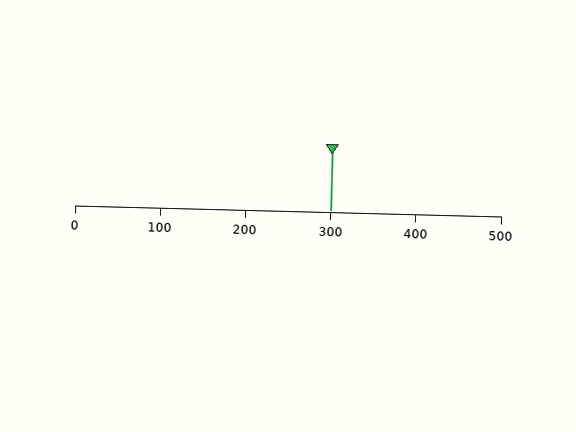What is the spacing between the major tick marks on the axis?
The major ticks are spaced 100 apart.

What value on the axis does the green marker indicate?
The marker indicates approximately 300.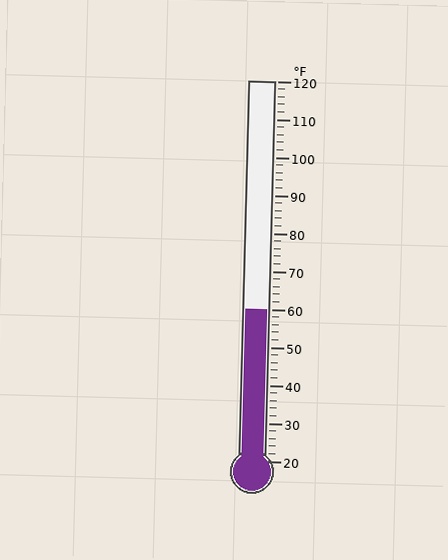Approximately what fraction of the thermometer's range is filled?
The thermometer is filled to approximately 40% of its range.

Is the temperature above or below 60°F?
The temperature is at 60°F.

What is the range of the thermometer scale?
The thermometer scale ranges from 20°F to 120°F.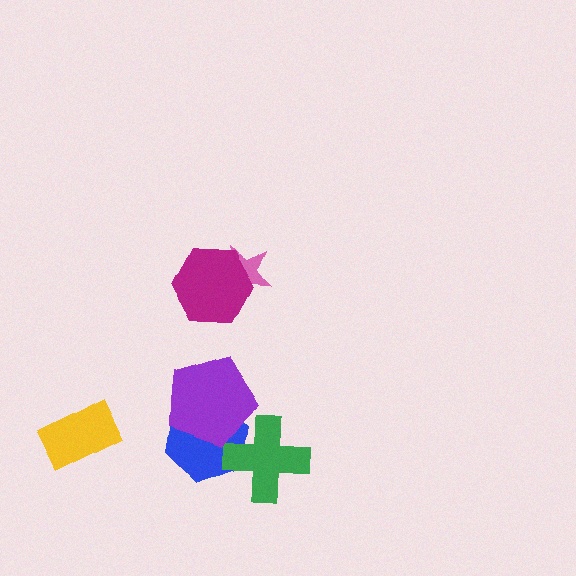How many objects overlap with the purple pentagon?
2 objects overlap with the purple pentagon.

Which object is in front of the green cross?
The purple pentagon is in front of the green cross.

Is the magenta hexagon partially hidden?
No, no other shape covers it.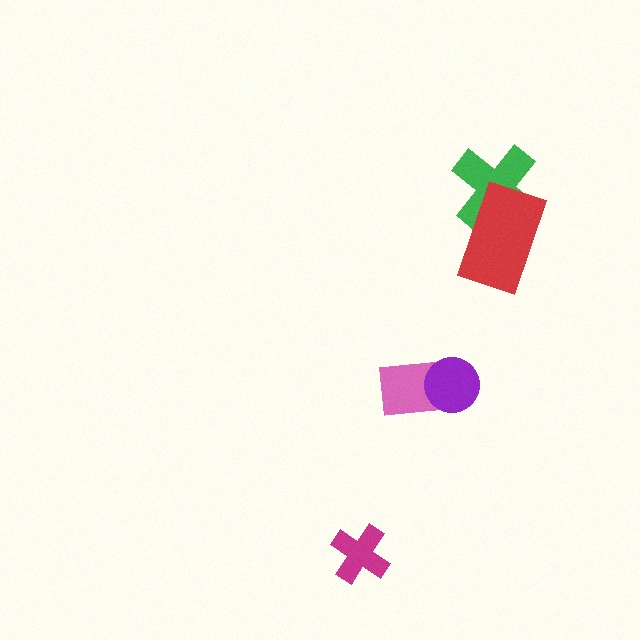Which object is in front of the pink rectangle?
The purple circle is in front of the pink rectangle.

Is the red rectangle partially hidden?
No, no other shape covers it.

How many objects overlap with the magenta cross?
0 objects overlap with the magenta cross.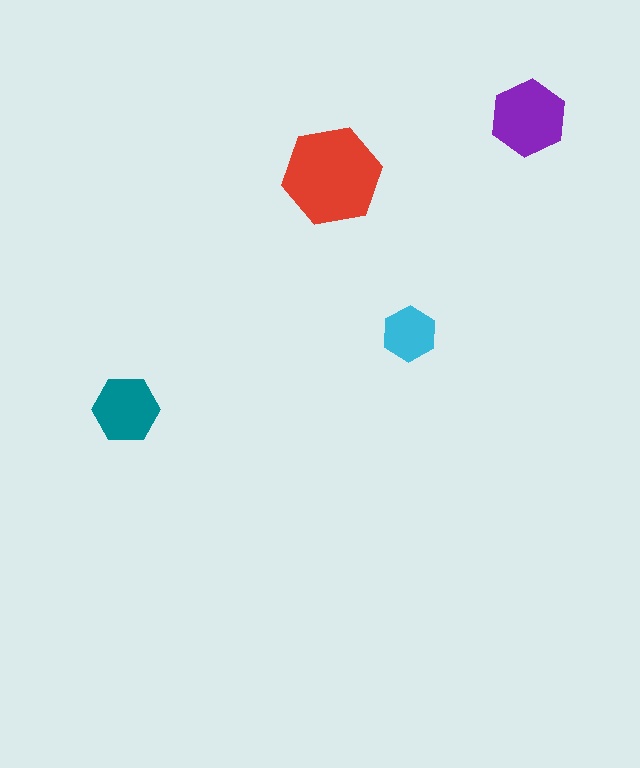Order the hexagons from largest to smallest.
the red one, the purple one, the teal one, the cyan one.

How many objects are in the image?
There are 4 objects in the image.